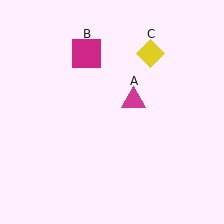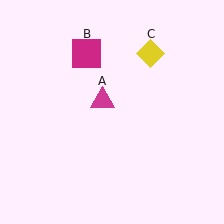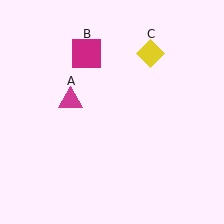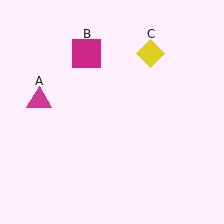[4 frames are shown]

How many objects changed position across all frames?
1 object changed position: magenta triangle (object A).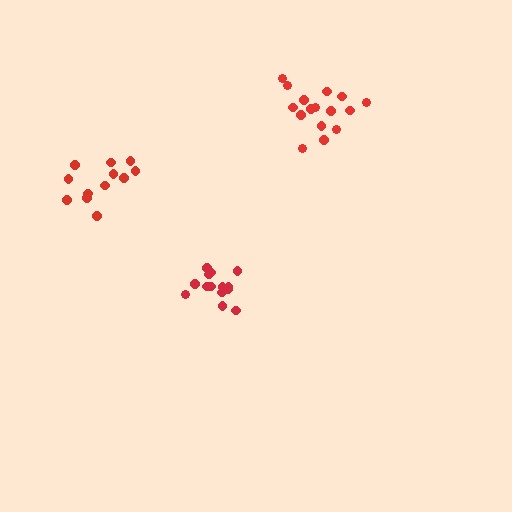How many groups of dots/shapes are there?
There are 3 groups.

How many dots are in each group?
Group 1: 14 dots, Group 2: 16 dots, Group 3: 12 dots (42 total).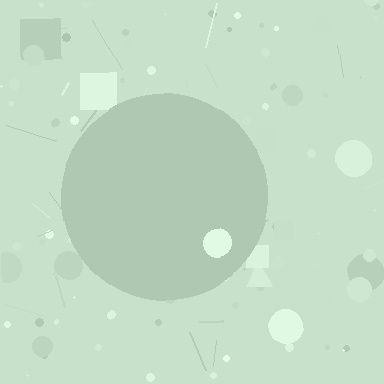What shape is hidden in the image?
A circle is hidden in the image.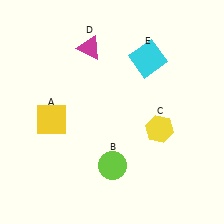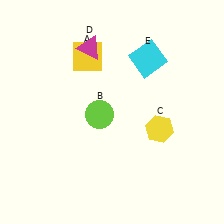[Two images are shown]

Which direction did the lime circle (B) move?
The lime circle (B) moved up.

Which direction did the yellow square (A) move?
The yellow square (A) moved up.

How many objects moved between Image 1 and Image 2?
2 objects moved between the two images.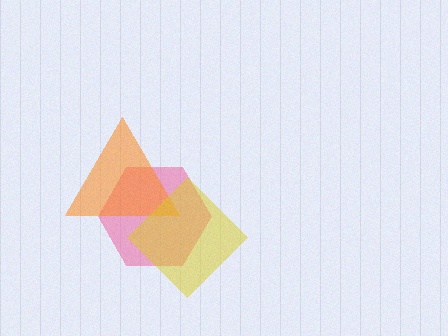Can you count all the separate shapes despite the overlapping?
Yes, there are 3 separate shapes.